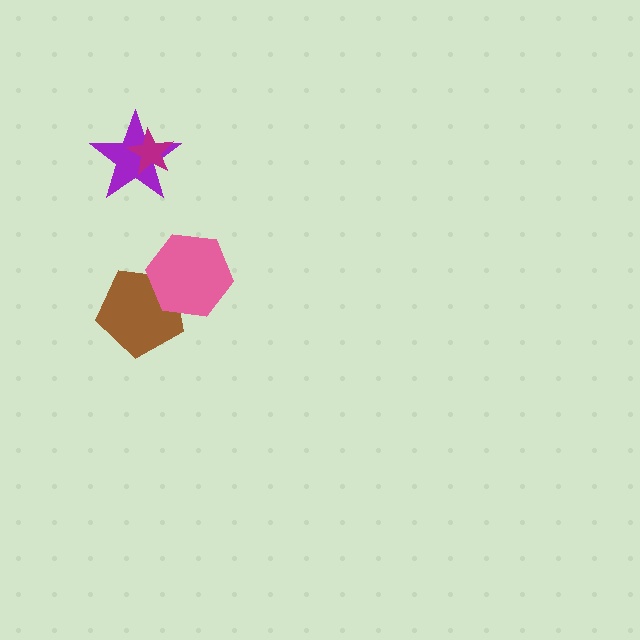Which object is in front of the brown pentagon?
The pink hexagon is in front of the brown pentagon.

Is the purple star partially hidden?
Yes, it is partially covered by another shape.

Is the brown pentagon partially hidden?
Yes, it is partially covered by another shape.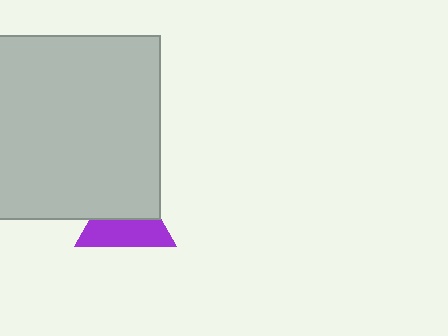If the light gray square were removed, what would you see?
You would see the complete purple triangle.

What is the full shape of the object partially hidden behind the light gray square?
The partially hidden object is a purple triangle.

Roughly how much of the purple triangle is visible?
About half of it is visible (roughly 52%).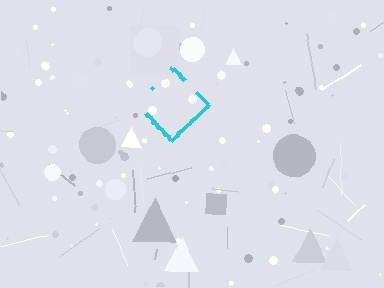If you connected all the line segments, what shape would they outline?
They would outline a diamond.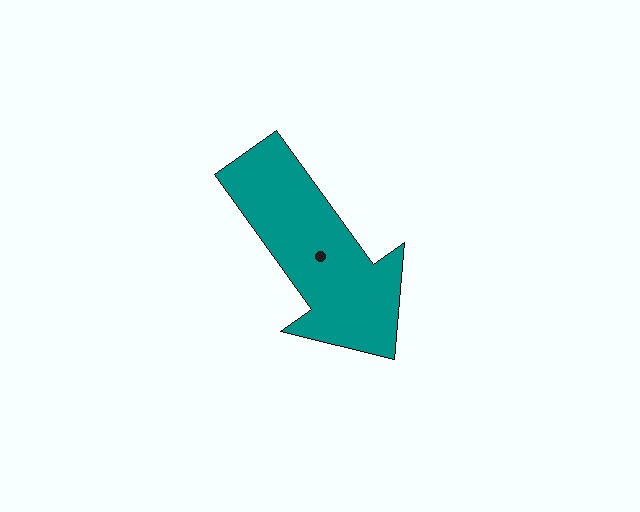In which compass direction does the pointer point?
Southeast.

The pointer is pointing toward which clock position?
Roughly 5 o'clock.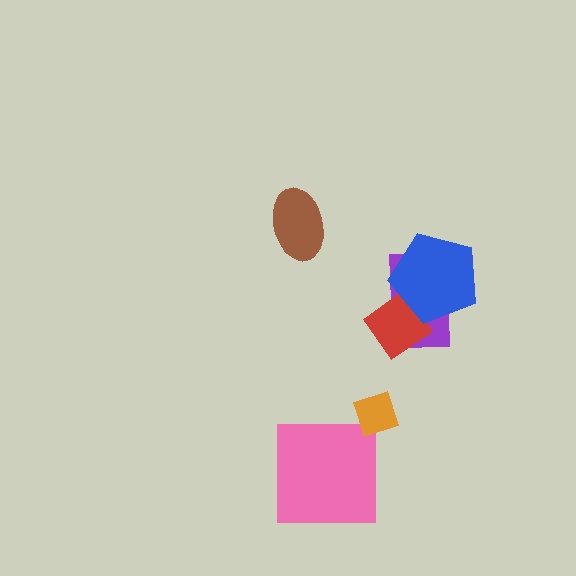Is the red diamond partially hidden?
Yes, it is partially covered by another shape.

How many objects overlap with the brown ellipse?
0 objects overlap with the brown ellipse.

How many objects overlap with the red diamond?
2 objects overlap with the red diamond.